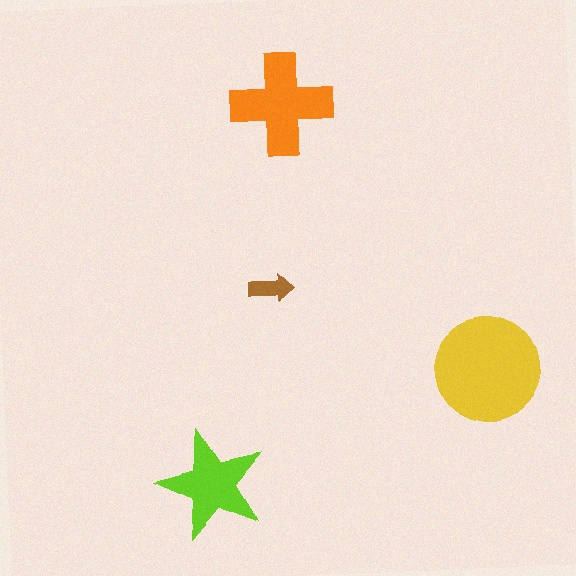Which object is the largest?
The yellow circle.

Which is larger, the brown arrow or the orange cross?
The orange cross.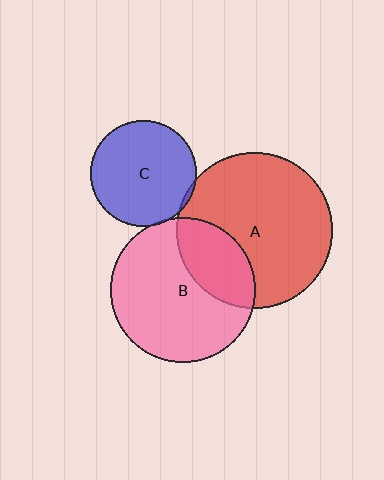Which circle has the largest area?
Circle A (red).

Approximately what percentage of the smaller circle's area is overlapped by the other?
Approximately 30%.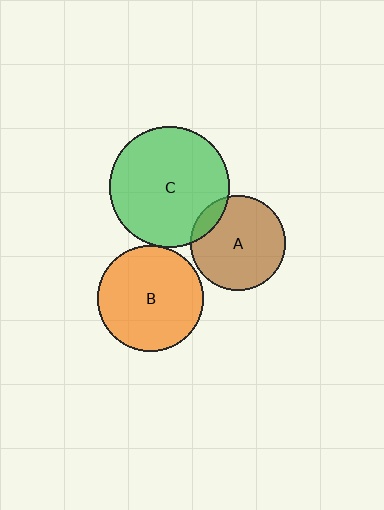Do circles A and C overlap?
Yes.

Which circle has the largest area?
Circle C (green).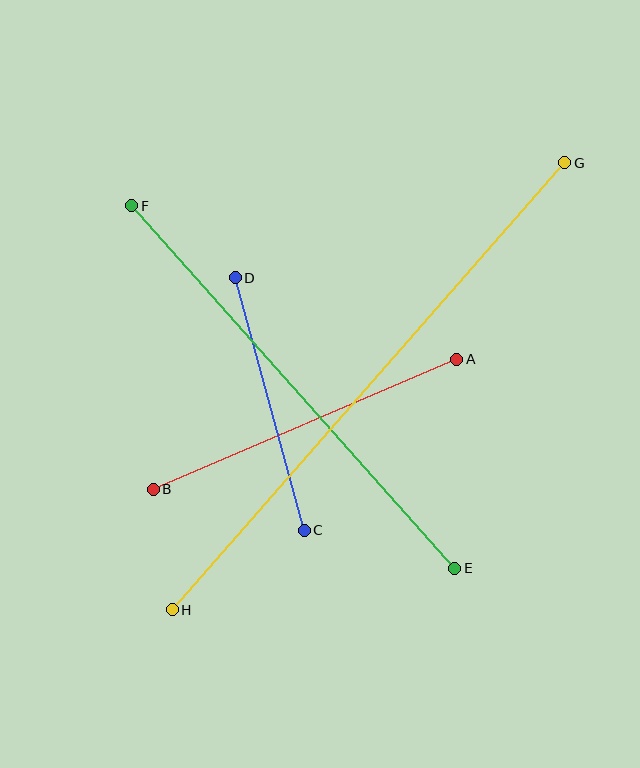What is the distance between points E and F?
The distance is approximately 486 pixels.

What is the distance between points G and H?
The distance is approximately 595 pixels.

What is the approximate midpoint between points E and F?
The midpoint is at approximately (293, 387) pixels.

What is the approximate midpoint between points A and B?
The midpoint is at approximately (305, 424) pixels.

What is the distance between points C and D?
The distance is approximately 262 pixels.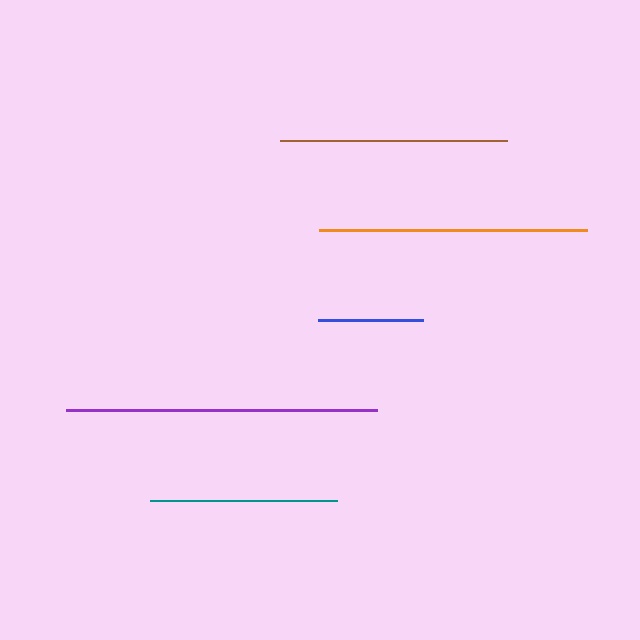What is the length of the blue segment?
The blue segment is approximately 105 pixels long.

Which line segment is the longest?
The purple line is the longest at approximately 311 pixels.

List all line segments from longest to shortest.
From longest to shortest: purple, orange, brown, teal, blue.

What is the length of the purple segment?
The purple segment is approximately 311 pixels long.